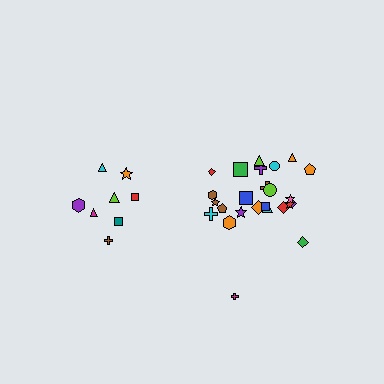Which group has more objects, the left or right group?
The right group.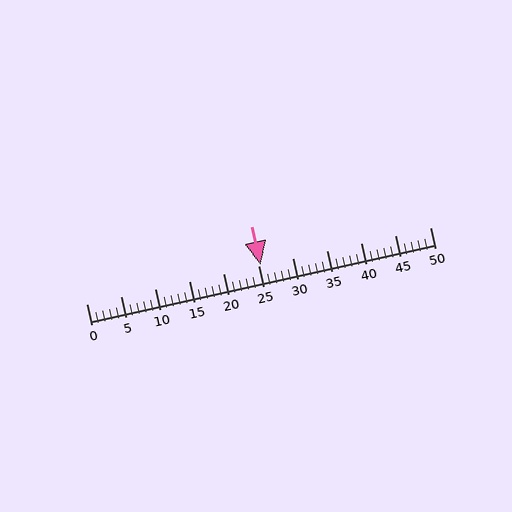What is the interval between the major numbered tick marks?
The major tick marks are spaced 5 units apart.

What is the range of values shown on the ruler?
The ruler shows values from 0 to 50.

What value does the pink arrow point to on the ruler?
The pink arrow points to approximately 25.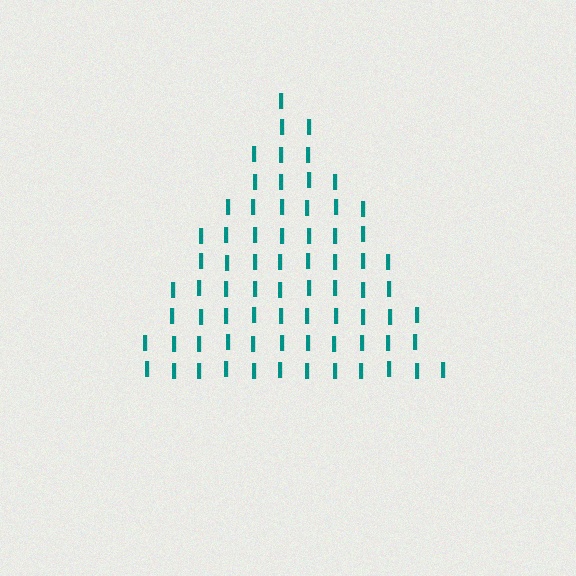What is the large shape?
The large shape is a triangle.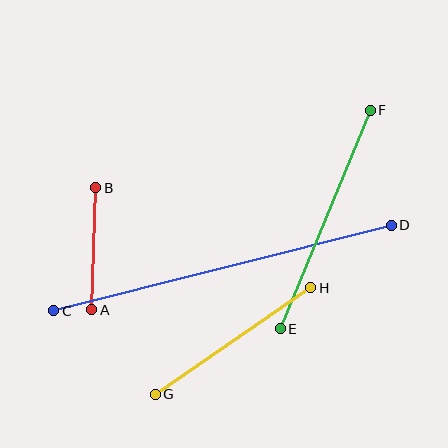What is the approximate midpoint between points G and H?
The midpoint is at approximately (233, 341) pixels.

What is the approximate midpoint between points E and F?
The midpoint is at approximately (325, 220) pixels.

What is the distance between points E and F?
The distance is approximately 237 pixels.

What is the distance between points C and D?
The distance is approximately 348 pixels.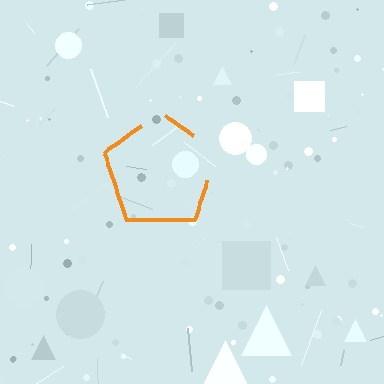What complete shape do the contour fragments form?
The contour fragments form a pentagon.